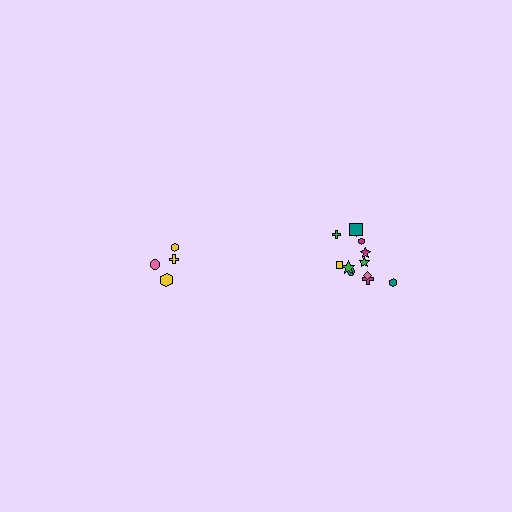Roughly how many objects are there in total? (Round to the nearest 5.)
Roughly 15 objects in total.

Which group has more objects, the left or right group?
The right group.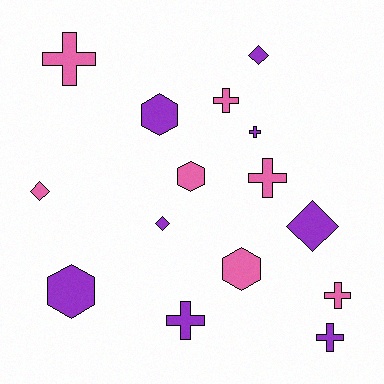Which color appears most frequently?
Purple, with 8 objects.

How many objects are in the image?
There are 15 objects.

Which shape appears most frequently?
Cross, with 7 objects.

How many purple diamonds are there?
There are 3 purple diamonds.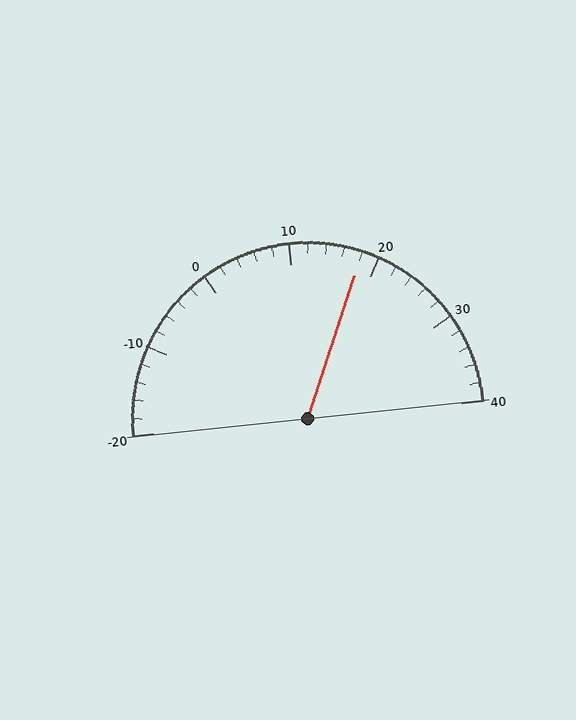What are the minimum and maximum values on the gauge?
The gauge ranges from -20 to 40.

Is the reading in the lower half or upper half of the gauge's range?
The reading is in the upper half of the range (-20 to 40).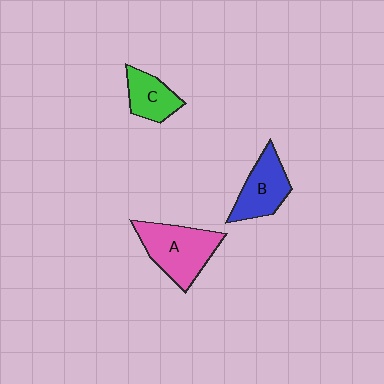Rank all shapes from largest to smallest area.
From largest to smallest: A (pink), B (blue), C (green).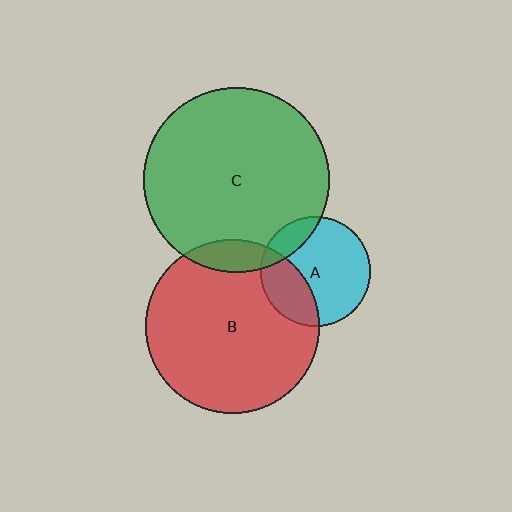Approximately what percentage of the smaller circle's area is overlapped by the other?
Approximately 10%.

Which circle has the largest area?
Circle C (green).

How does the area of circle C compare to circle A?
Approximately 2.8 times.